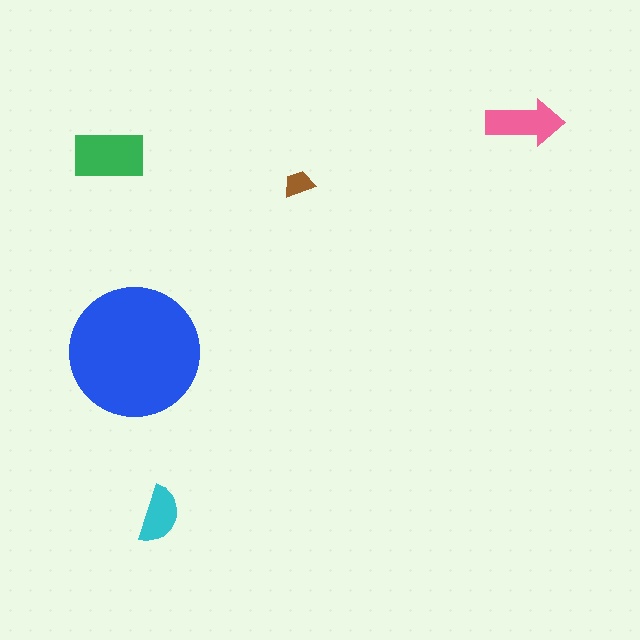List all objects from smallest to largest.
The brown trapezoid, the cyan semicircle, the pink arrow, the green rectangle, the blue circle.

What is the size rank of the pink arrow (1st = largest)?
3rd.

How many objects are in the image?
There are 5 objects in the image.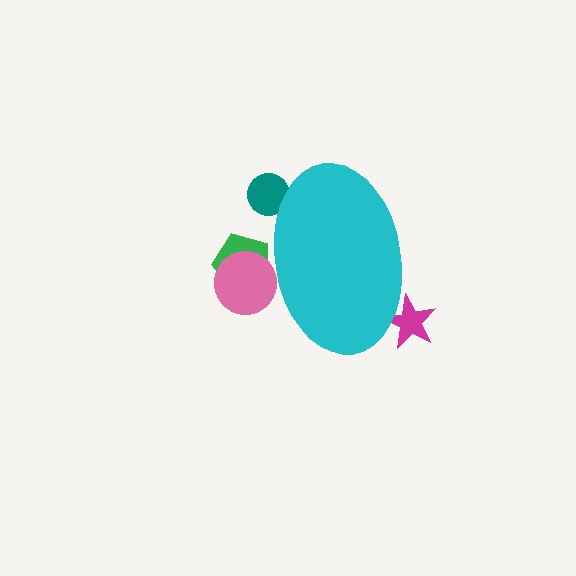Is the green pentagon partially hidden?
Yes, the green pentagon is partially hidden behind the cyan ellipse.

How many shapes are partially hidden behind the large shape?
4 shapes are partially hidden.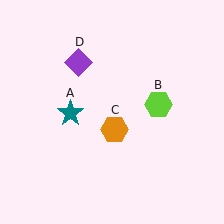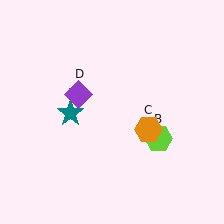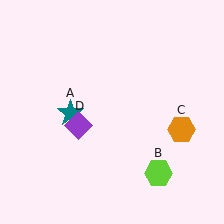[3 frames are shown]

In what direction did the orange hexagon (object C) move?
The orange hexagon (object C) moved right.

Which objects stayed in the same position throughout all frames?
Teal star (object A) remained stationary.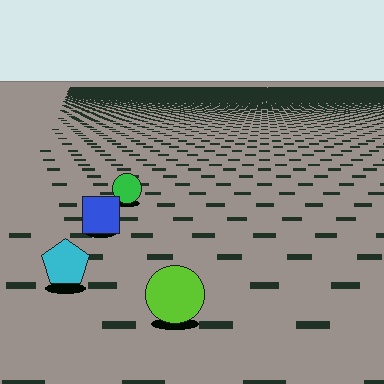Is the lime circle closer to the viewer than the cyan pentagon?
Yes. The lime circle is closer — you can tell from the texture gradient: the ground texture is coarser near it.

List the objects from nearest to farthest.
From nearest to farthest: the lime circle, the cyan pentagon, the blue square, the green circle.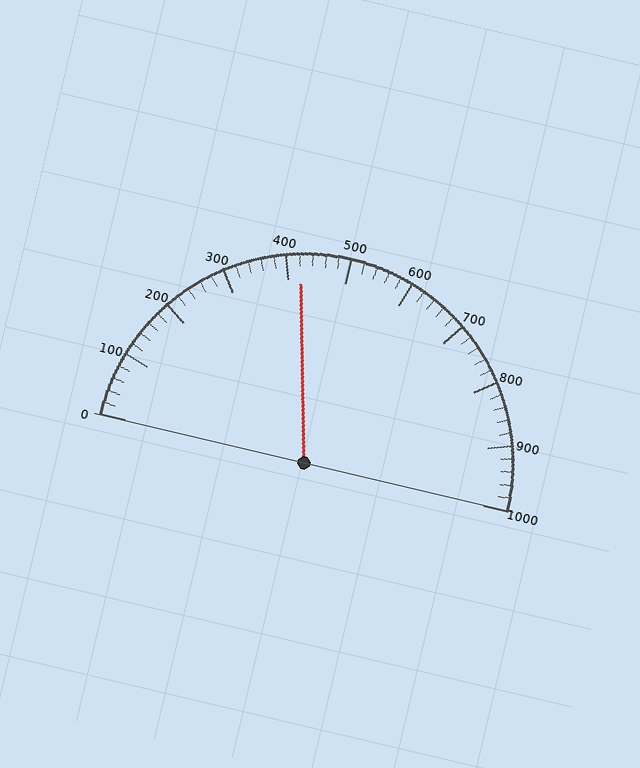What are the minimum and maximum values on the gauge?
The gauge ranges from 0 to 1000.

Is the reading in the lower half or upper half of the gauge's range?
The reading is in the lower half of the range (0 to 1000).